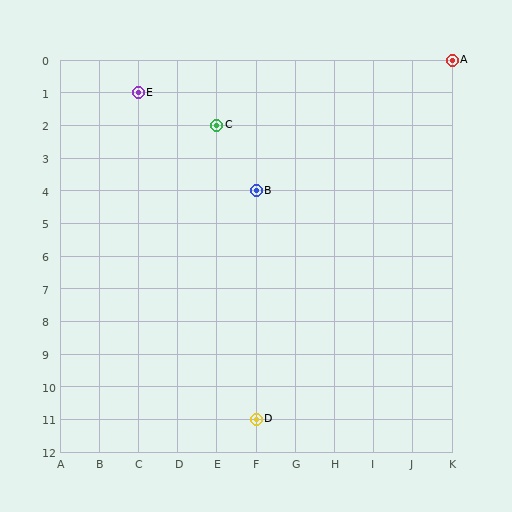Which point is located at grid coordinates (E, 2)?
Point C is at (E, 2).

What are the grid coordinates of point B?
Point B is at grid coordinates (F, 4).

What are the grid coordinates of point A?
Point A is at grid coordinates (K, 0).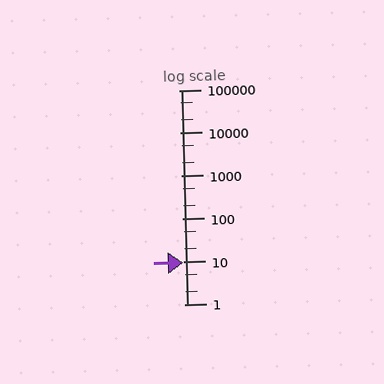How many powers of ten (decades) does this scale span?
The scale spans 5 decades, from 1 to 100000.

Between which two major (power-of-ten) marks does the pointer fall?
The pointer is between 1 and 10.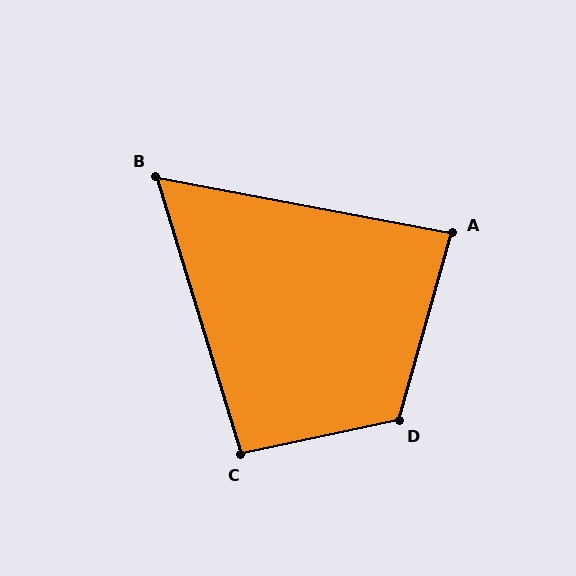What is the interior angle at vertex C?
Approximately 95 degrees (approximately right).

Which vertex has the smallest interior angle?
B, at approximately 62 degrees.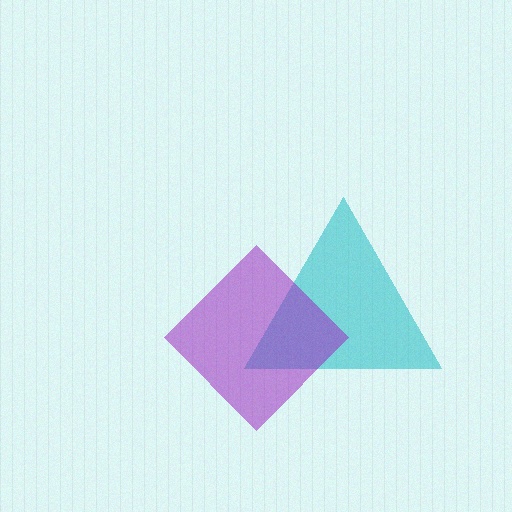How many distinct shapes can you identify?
There are 2 distinct shapes: a cyan triangle, a purple diamond.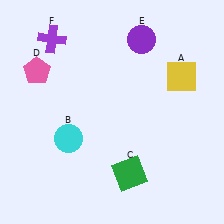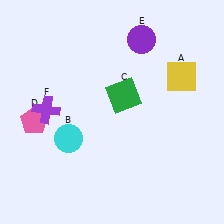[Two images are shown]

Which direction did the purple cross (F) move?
The purple cross (F) moved down.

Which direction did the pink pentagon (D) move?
The pink pentagon (D) moved down.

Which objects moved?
The objects that moved are: the green square (C), the pink pentagon (D), the purple cross (F).